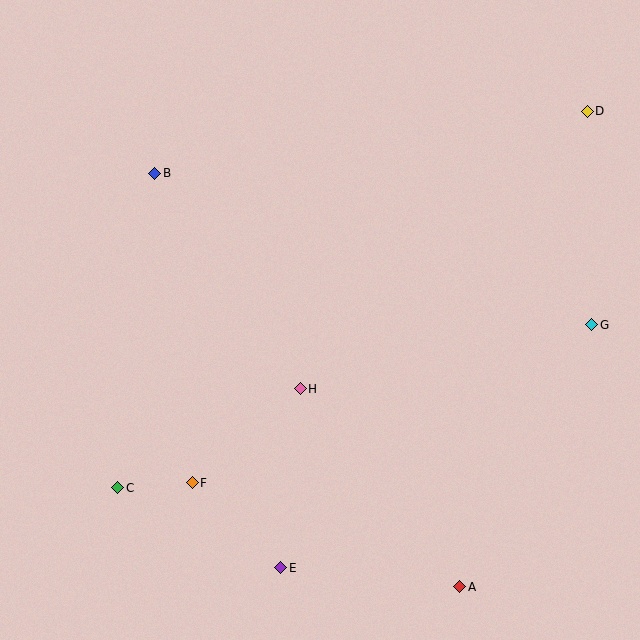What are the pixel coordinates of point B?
Point B is at (155, 173).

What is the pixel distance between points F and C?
The distance between F and C is 74 pixels.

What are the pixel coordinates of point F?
Point F is at (192, 483).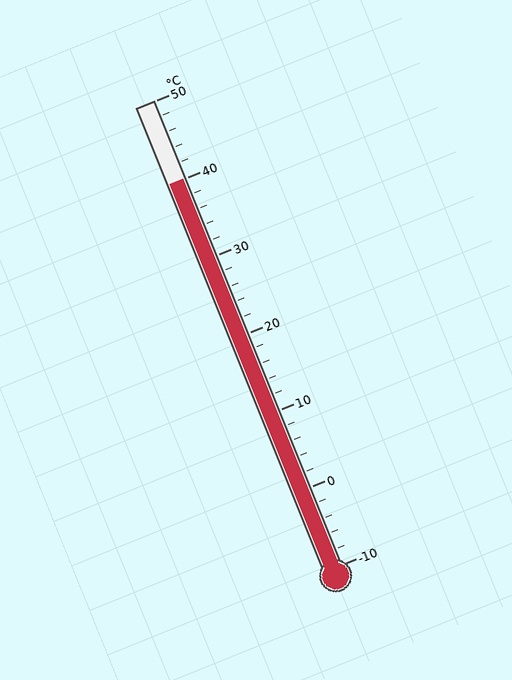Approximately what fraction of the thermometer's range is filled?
The thermometer is filled to approximately 85% of its range.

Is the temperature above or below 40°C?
The temperature is at 40°C.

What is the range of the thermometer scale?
The thermometer scale ranges from -10°C to 50°C.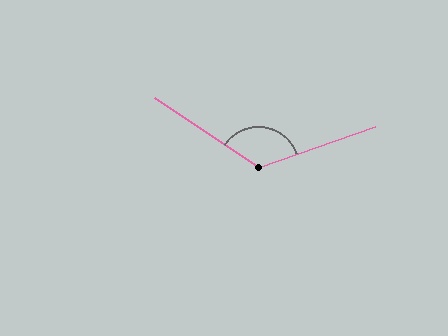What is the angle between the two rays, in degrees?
Approximately 127 degrees.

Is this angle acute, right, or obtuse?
It is obtuse.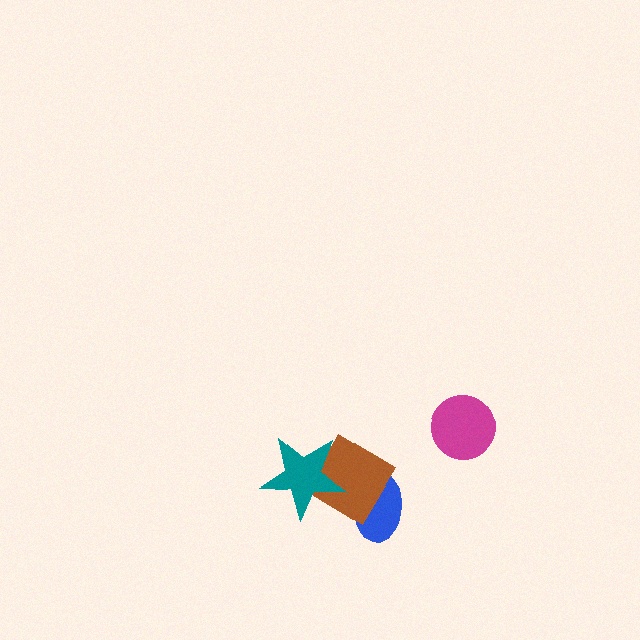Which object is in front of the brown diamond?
The teal star is in front of the brown diamond.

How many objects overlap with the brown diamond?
2 objects overlap with the brown diamond.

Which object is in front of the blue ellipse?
The brown diamond is in front of the blue ellipse.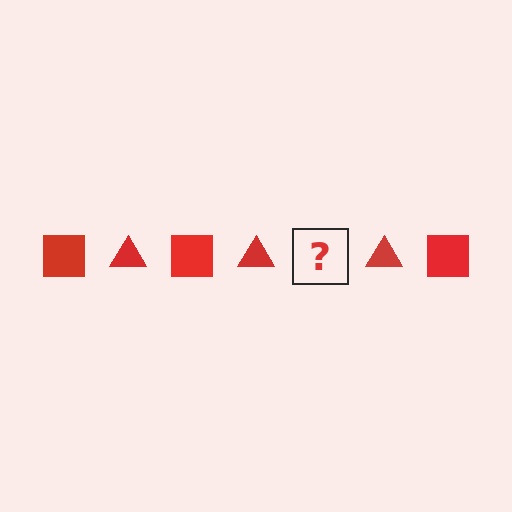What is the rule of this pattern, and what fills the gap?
The rule is that the pattern cycles through square, triangle shapes in red. The gap should be filled with a red square.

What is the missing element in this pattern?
The missing element is a red square.